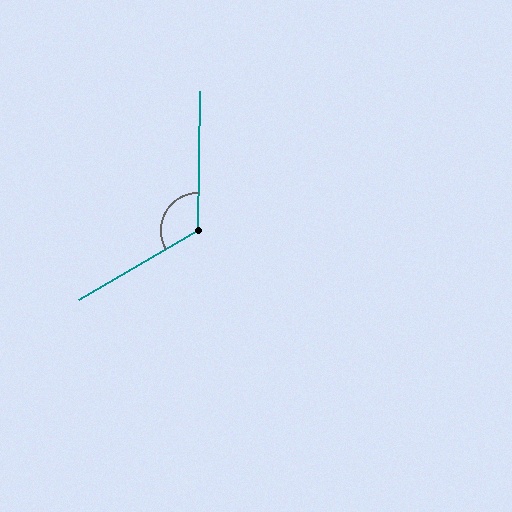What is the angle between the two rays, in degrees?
Approximately 121 degrees.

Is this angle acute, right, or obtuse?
It is obtuse.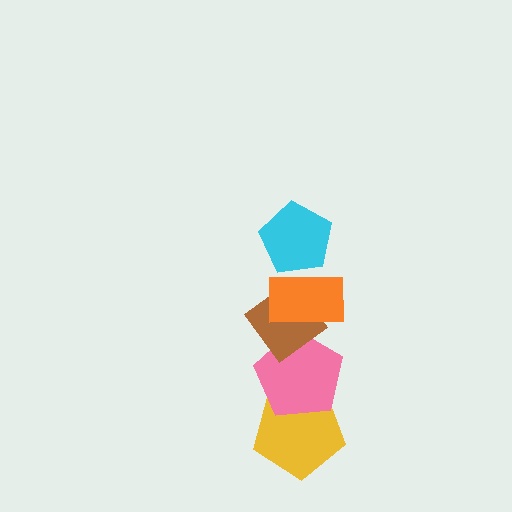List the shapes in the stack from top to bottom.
From top to bottom: the cyan pentagon, the orange rectangle, the brown diamond, the pink pentagon, the yellow pentagon.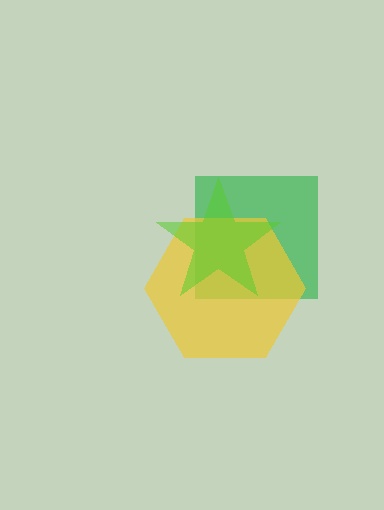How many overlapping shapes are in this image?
There are 3 overlapping shapes in the image.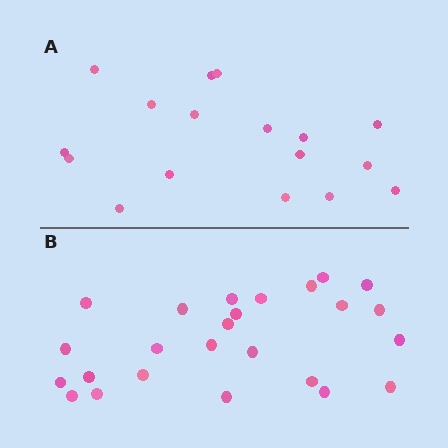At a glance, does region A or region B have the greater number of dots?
Region B (the bottom region) has more dots.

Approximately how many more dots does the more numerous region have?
Region B has roughly 8 or so more dots than region A.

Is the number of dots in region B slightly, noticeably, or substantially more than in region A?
Region B has substantially more. The ratio is roughly 1.5 to 1.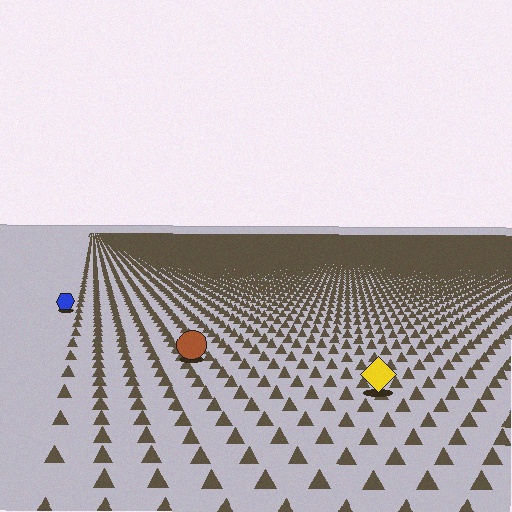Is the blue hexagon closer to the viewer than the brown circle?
No. The brown circle is closer — you can tell from the texture gradient: the ground texture is coarser near it.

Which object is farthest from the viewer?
The blue hexagon is farthest from the viewer. It appears smaller and the ground texture around it is denser.